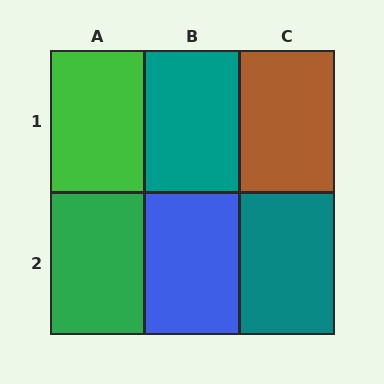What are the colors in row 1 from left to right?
Green, teal, brown.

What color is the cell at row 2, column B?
Blue.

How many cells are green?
2 cells are green.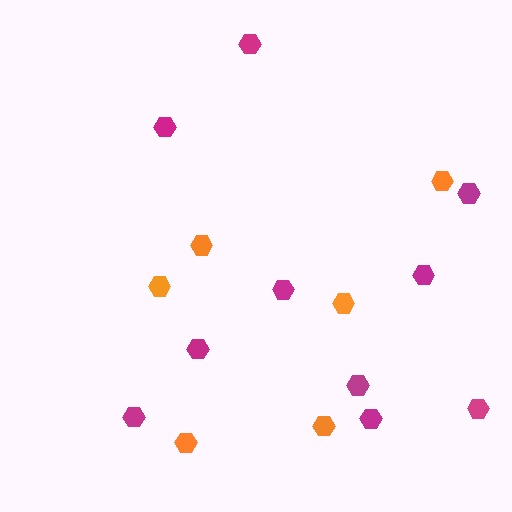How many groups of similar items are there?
There are 2 groups: one group of orange hexagons (6) and one group of magenta hexagons (10).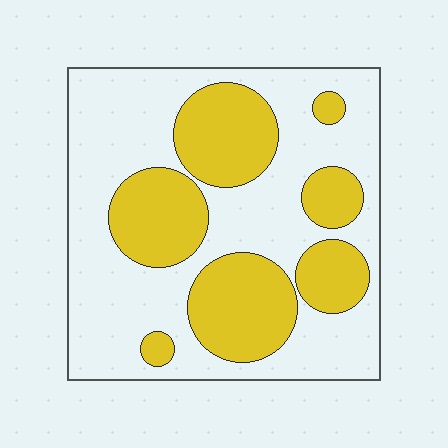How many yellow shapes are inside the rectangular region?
7.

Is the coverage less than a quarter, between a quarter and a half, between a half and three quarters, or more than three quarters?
Between a quarter and a half.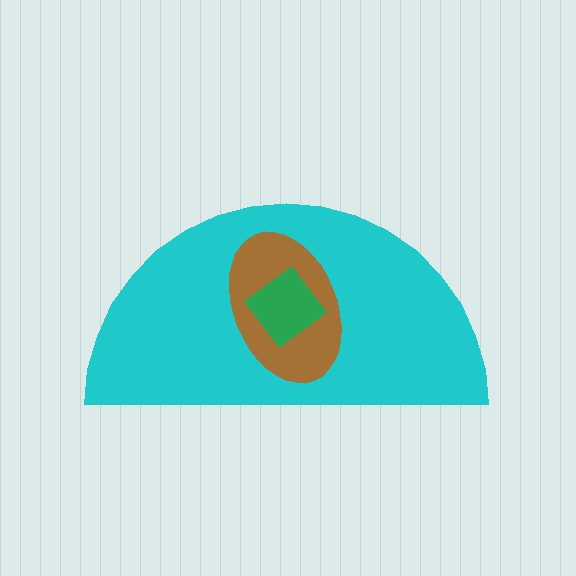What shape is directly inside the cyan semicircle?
The brown ellipse.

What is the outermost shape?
The cyan semicircle.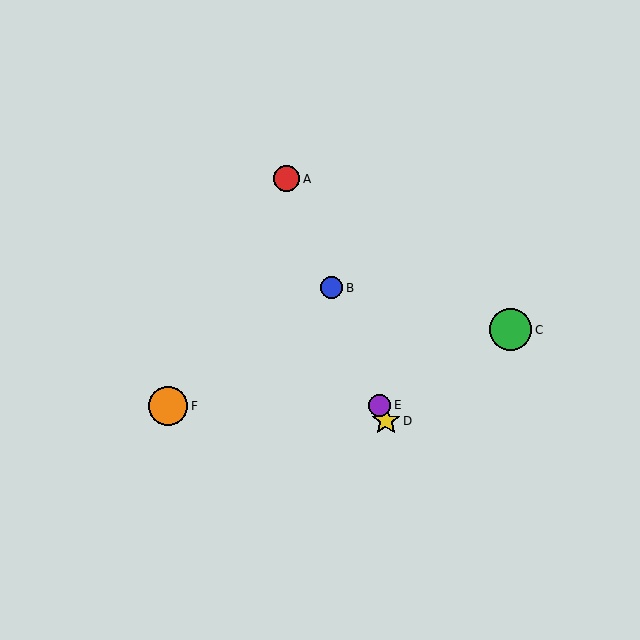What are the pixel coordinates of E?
Object E is at (380, 405).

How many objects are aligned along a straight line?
4 objects (A, B, D, E) are aligned along a straight line.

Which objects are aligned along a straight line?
Objects A, B, D, E are aligned along a straight line.